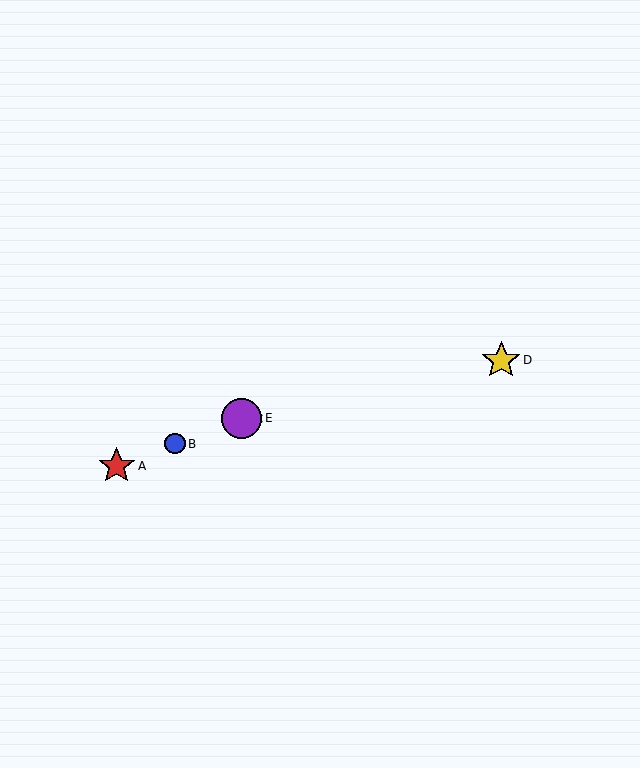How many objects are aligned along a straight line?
4 objects (A, B, C, E) are aligned along a straight line.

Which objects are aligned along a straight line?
Objects A, B, C, E are aligned along a straight line.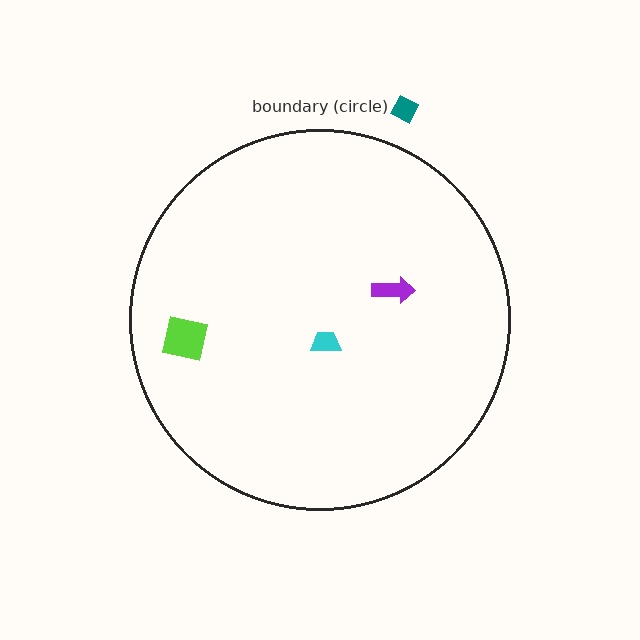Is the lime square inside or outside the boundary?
Inside.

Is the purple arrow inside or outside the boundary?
Inside.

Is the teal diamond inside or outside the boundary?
Outside.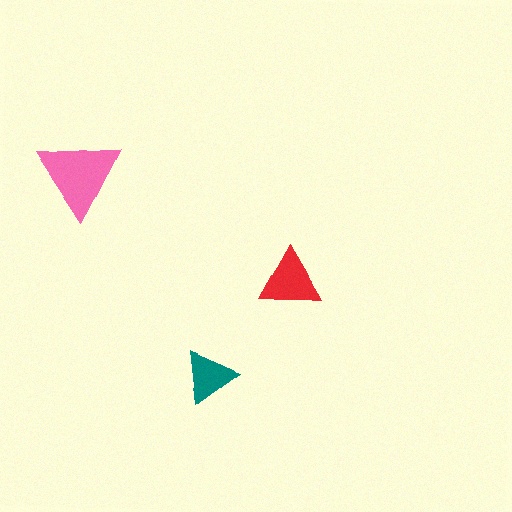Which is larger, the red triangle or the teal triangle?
The red one.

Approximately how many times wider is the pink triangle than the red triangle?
About 1.5 times wider.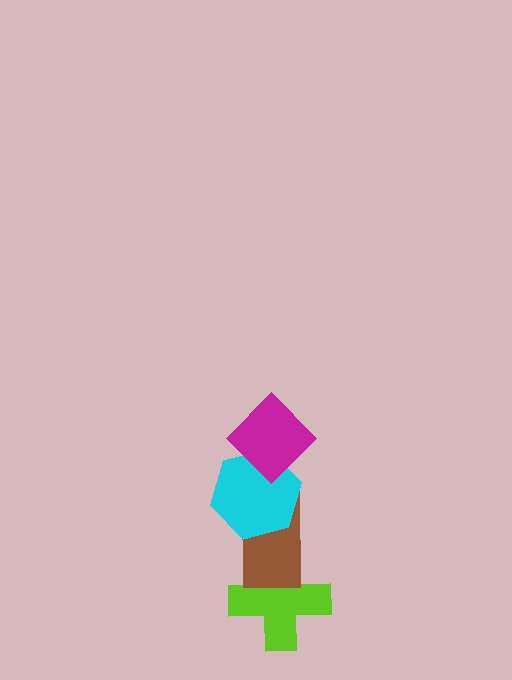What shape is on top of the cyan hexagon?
The magenta diamond is on top of the cyan hexagon.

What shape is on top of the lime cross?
The brown rectangle is on top of the lime cross.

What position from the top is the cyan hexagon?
The cyan hexagon is 2nd from the top.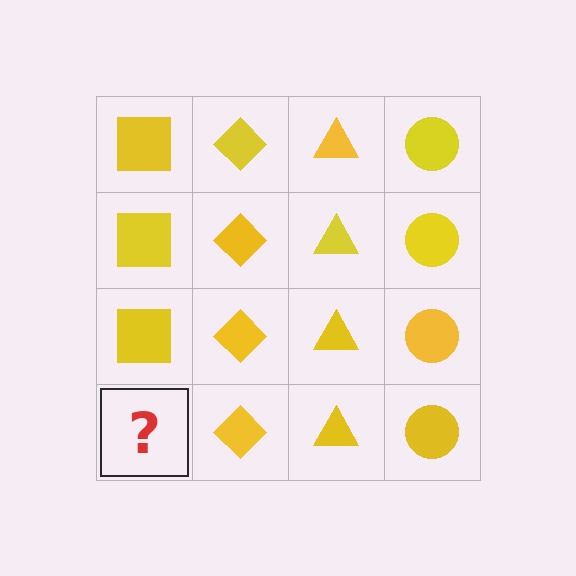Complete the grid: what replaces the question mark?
The question mark should be replaced with a yellow square.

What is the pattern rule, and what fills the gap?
The rule is that each column has a consistent shape. The gap should be filled with a yellow square.